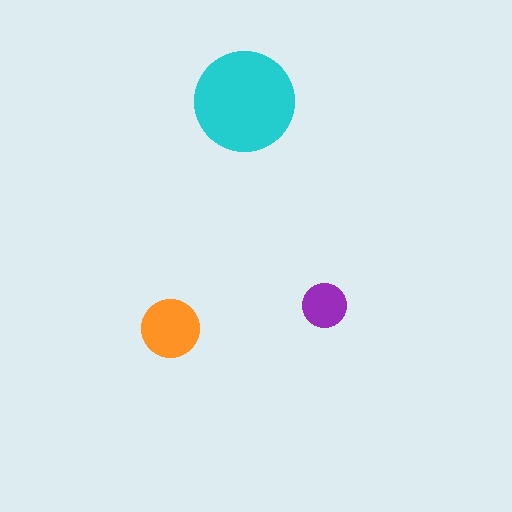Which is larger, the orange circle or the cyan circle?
The cyan one.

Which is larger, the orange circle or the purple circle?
The orange one.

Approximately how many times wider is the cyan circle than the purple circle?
About 2.5 times wider.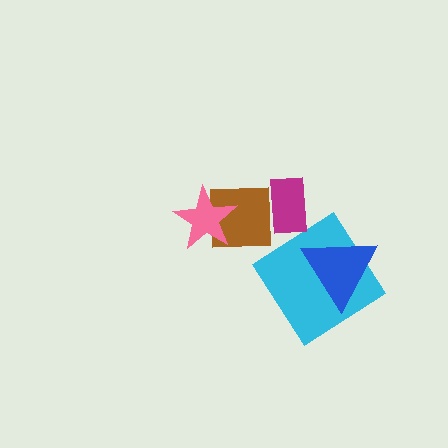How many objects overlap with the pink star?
1 object overlaps with the pink star.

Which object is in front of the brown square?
The pink star is in front of the brown square.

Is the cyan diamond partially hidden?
Yes, it is partially covered by another shape.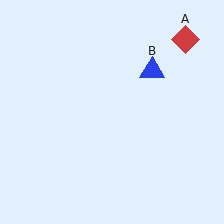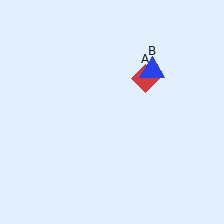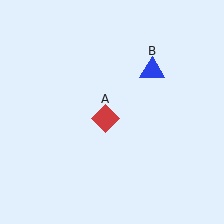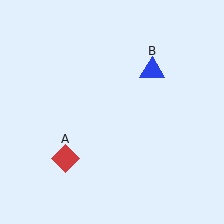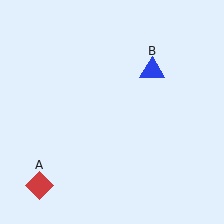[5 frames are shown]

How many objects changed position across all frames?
1 object changed position: red diamond (object A).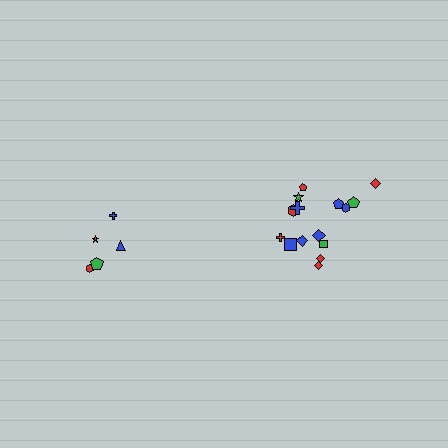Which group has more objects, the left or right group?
The right group.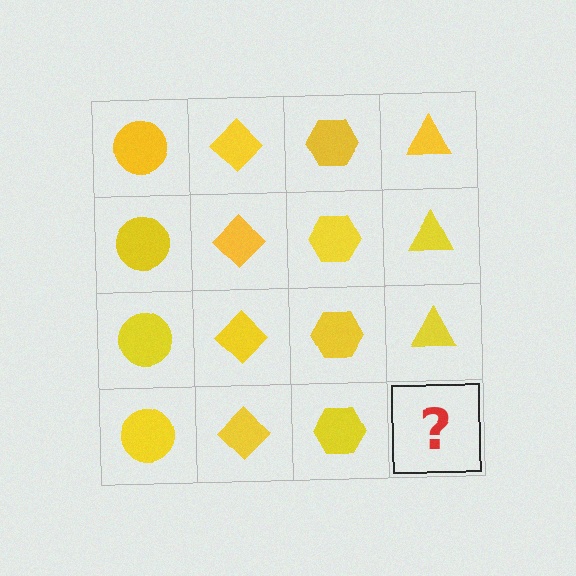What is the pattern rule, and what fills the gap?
The rule is that each column has a consistent shape. The gap should be filled with a yellow triangle.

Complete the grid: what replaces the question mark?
The question mark should be replaced with a yellow triangle.